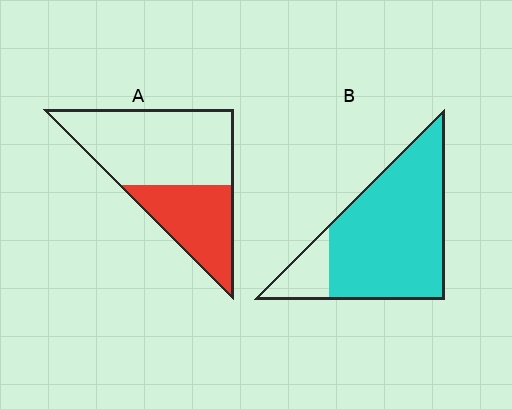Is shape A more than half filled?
No.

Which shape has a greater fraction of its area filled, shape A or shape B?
Shape B.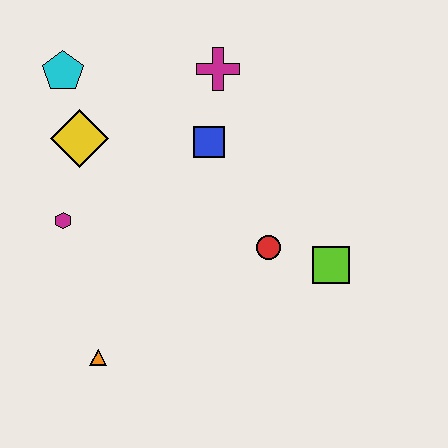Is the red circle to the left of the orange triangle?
No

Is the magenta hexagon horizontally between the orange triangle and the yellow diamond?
No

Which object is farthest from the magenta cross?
The orange triangle is farthest from the magenta cross.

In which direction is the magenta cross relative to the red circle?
The magenta cross is above the red circle.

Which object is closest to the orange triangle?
The magenta hexagon is closest to the orange triangle.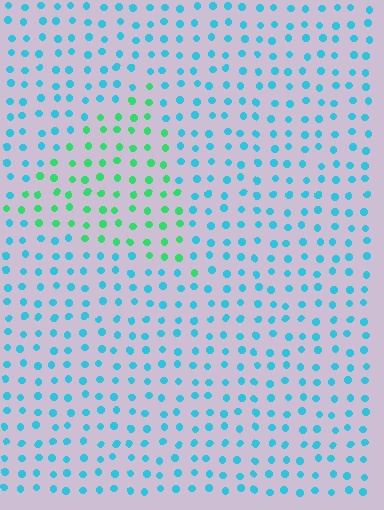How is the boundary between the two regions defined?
The boundary is defined purely by a slight shift in hue (about 49 degrees). Spacing, size, and orientation are identical on both sides.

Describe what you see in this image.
The image is filled with small cyan elements in a uniform arrangement. A triangle-shaped region is visible where the elements are tinted to a slightly different hue, forming a subtle color boundary.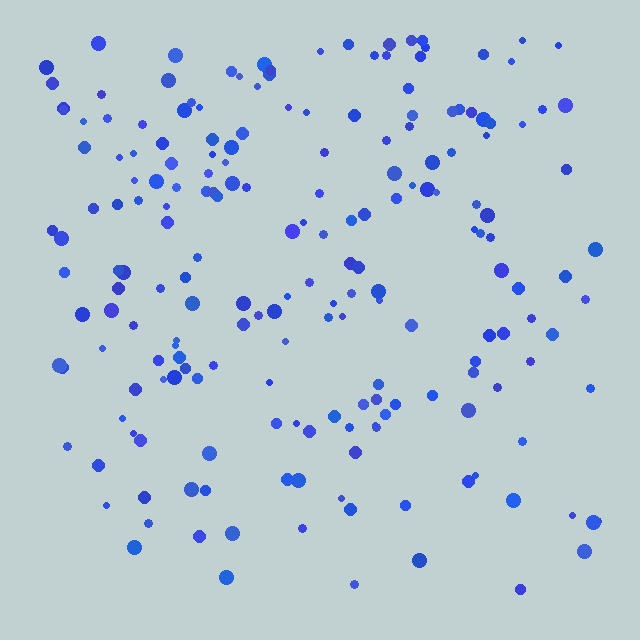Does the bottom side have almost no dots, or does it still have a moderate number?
Still a moderate number, just noticeably fewer than the top.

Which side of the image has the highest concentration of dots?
The top.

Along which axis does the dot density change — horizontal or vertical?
Vertical.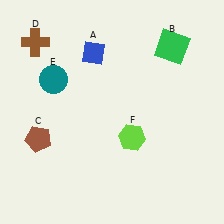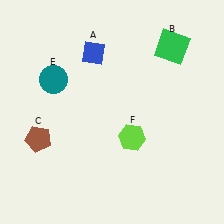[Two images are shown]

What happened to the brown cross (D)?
The brown cross (D) was removed in Image 2. It was in the top-left area of Image 1.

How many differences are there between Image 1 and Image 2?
There is 1 difference between the two images.